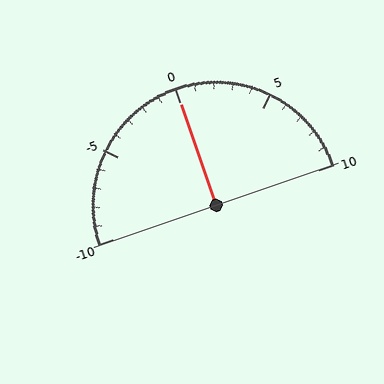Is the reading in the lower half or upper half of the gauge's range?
The reading is in the upper half of the range (-10 to 10).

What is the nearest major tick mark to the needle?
The nearest major tick mark is 0.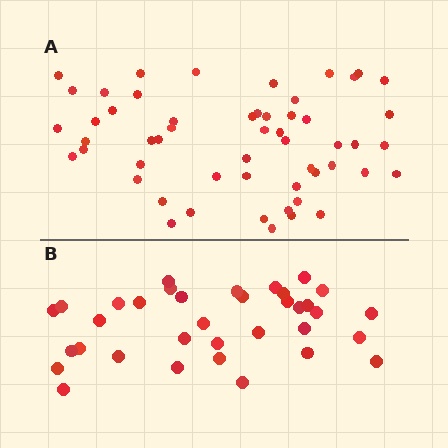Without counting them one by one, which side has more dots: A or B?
Region A (the top region) has more dots.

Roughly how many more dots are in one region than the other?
Region A has approximately 20 more dots than region B.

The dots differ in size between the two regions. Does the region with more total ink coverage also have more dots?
No. Region B has more total ink coverage because its dots are larger, but region A actually contains more individual dots. Total area can be misleading — the number of items is what matters here.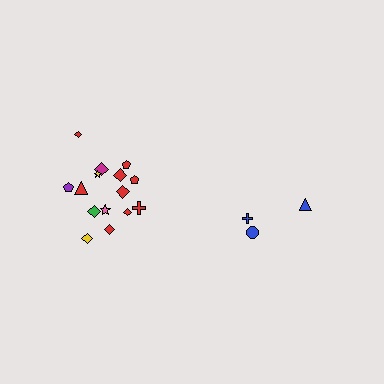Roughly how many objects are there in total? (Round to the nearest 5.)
Roughly 20 objects in total.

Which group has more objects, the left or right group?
The left group.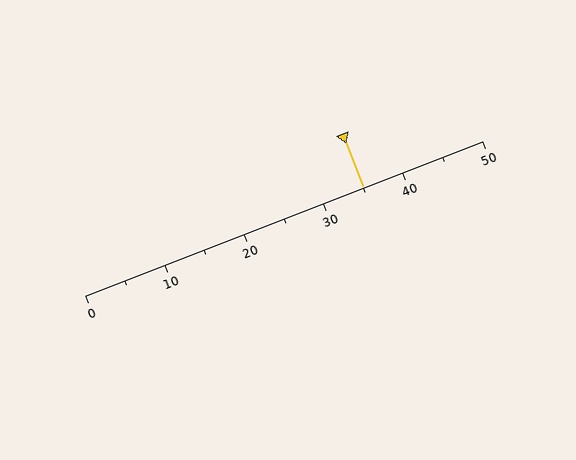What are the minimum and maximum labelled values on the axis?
The axis runs from 0 to 50.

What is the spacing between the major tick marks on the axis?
The major ticks are spaced 10 apart.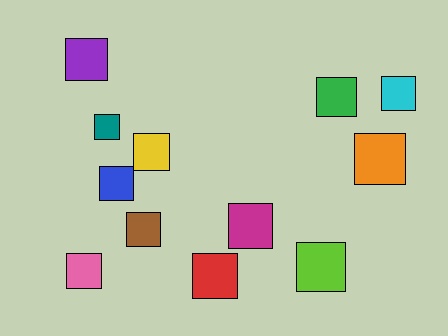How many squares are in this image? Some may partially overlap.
There are 12 squares.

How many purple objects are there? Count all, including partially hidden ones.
There is 1 purple object.